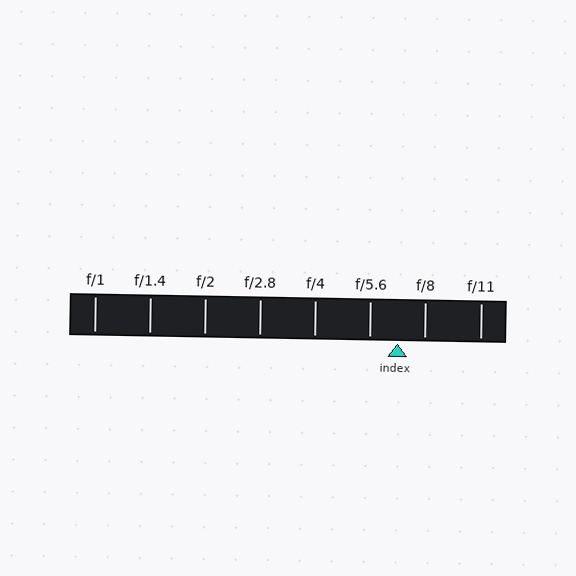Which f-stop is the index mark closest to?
The index mark is closest to f/8.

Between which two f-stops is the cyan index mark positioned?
The index mark is between f/5.6 and f/8.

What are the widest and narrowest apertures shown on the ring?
The widest aperture shown is f/1 and the narrowest is f/11.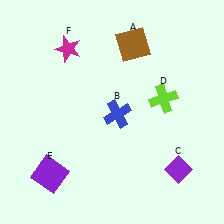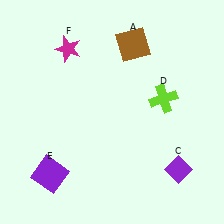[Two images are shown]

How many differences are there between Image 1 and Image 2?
There is 1 difference between the two images.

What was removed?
The blue cross (B) was removed in Image 2.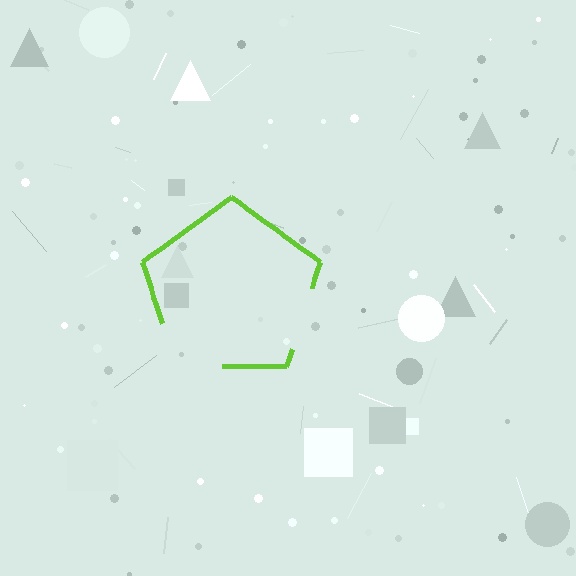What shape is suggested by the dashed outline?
The dashed outline suggests a pentagon.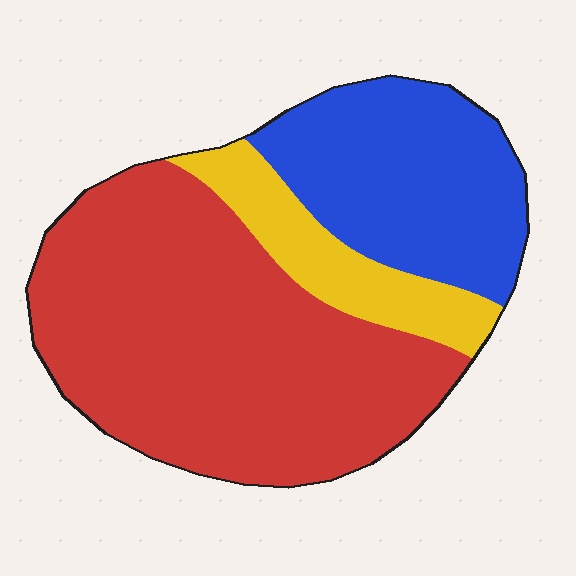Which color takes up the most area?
Red, at roughly 60%.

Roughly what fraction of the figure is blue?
Blue covers around 30% of the figure.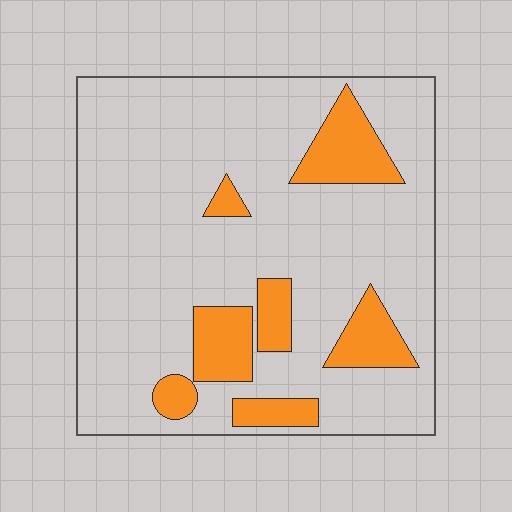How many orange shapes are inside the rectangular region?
7.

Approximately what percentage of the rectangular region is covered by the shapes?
Approximately 15%.